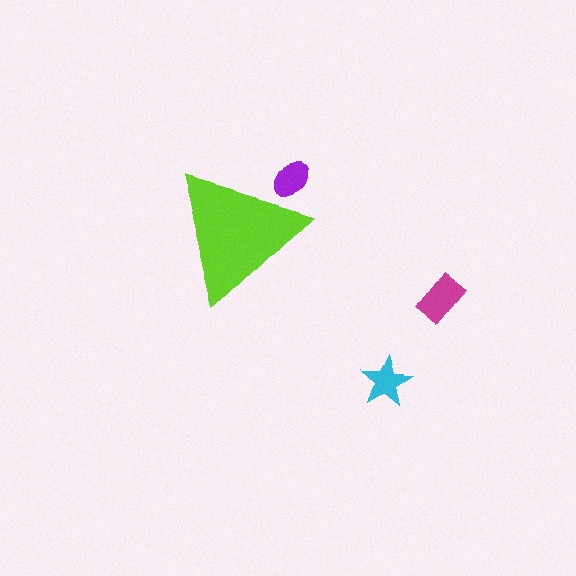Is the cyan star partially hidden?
No, the cyan star is fully visible.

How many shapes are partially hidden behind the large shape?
1 shape is partially hidden.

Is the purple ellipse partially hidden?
Yes, the purple ellipse is partially hidden behind the lime triangle.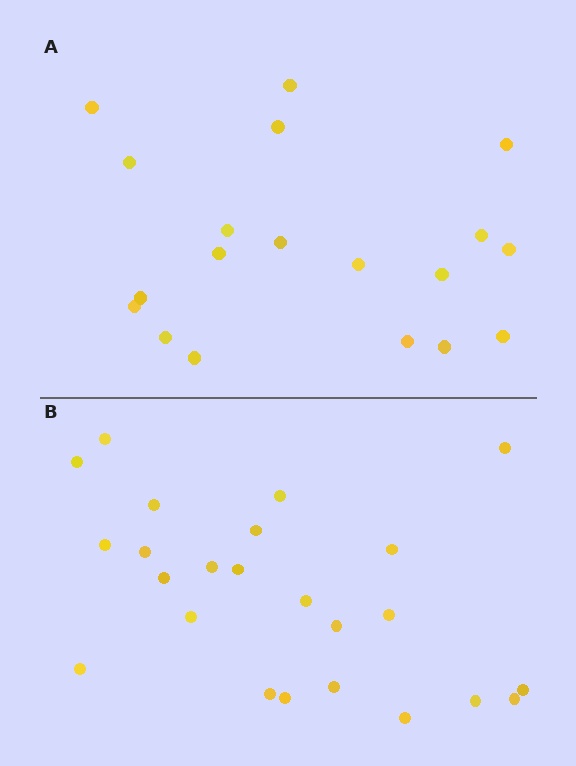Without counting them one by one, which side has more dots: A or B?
Region B (the bottom region) has more dots.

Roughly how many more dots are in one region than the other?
Region B has about 5 more dots than region A.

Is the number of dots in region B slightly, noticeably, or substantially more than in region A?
Region B has noticeably more, but not dramatically so. The ratio is roughly 1.3 to 1.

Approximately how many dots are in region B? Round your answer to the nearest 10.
About 20 dots. (The exact count is 24, which rounds to 20.)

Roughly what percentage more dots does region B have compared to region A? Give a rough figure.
About 25% more.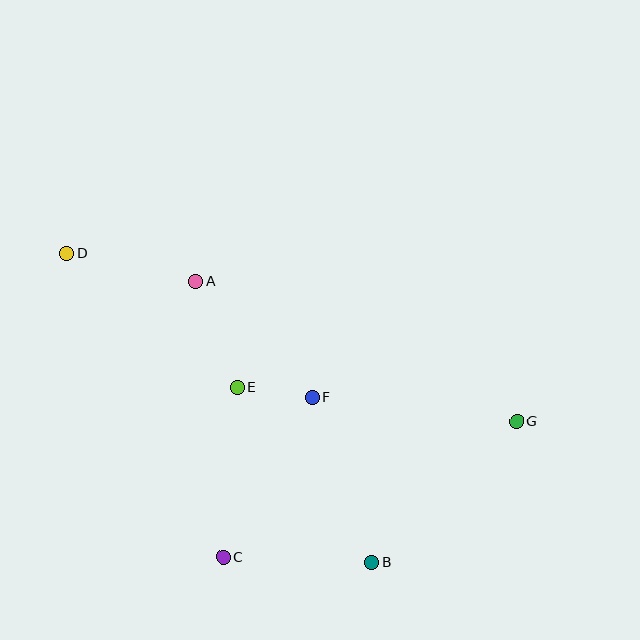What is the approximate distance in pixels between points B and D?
The distance between B and D is approximately 434 pixels.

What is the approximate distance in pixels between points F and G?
The distance between F and G is approximately 206 pixels.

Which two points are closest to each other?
Points E and F are closest to each other.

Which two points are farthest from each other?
Points D and G are farthest from each other.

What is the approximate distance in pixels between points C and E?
The distance between C and E is approximately 170 pixels.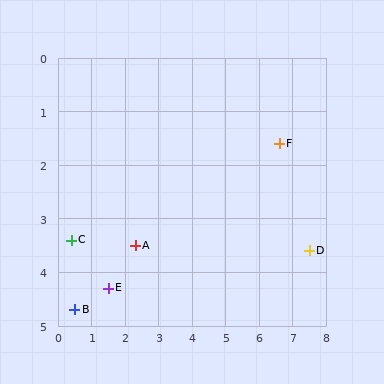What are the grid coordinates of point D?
Point D is at approximately (7.5, 3.6).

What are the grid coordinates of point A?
Point A is at approximately (2.3, 3.5).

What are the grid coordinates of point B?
Point B is at approximately (0.5, 4.7).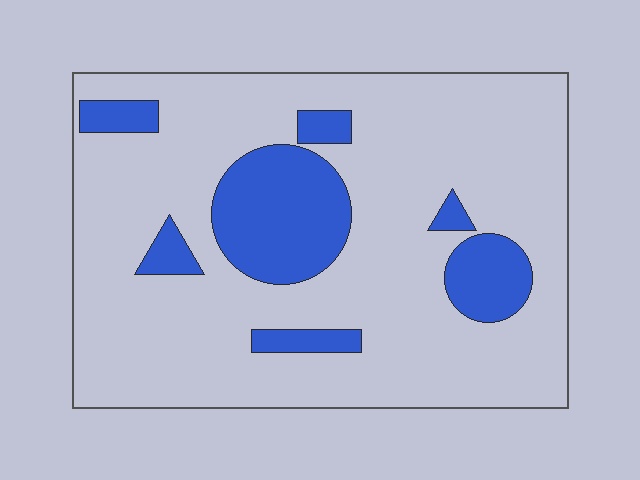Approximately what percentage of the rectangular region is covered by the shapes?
Approximately 20%.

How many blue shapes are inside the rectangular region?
7.